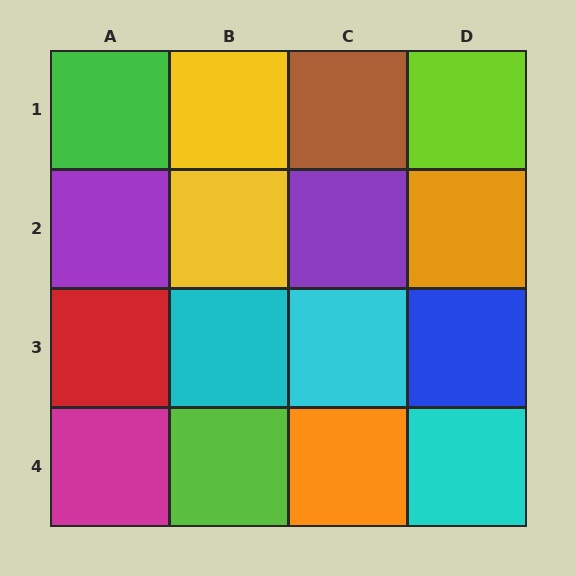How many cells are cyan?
3 cells are cyan.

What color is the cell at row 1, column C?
Brown.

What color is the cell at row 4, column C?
Orange.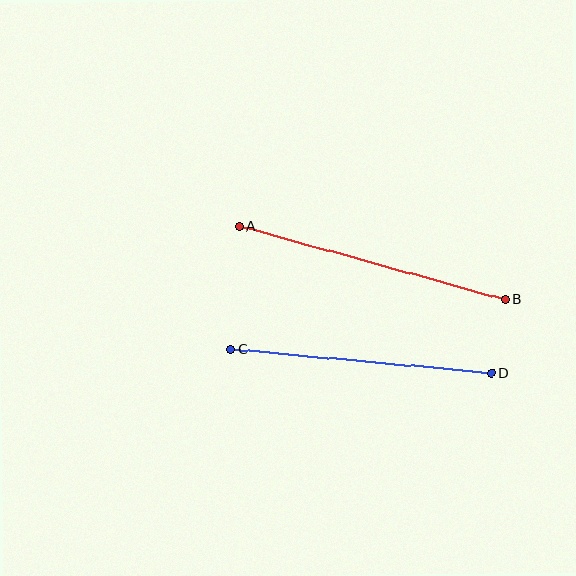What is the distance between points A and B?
The distance is approximately 276 pixels.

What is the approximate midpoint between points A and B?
The midpoint is at approximately (373, 263) pixels.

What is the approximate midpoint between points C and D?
The midpoint is at approximately (361, 361) pixels.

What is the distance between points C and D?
The distance is approximately 262 pixels.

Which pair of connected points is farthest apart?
Points A and B are farthest apart.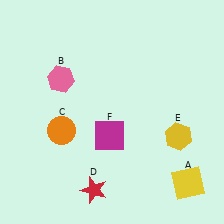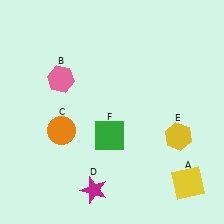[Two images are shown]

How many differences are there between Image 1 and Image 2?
There are 2 differences between the two images.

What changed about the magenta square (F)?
In Image 1, F is magenta. In Image 2, it changed to green.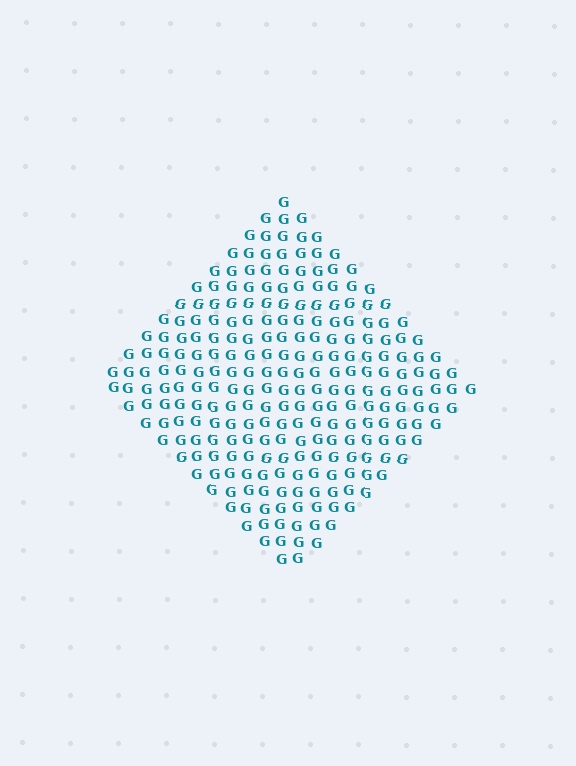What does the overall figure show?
The overall figure shows a diamond.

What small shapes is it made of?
It is made of small letter G's.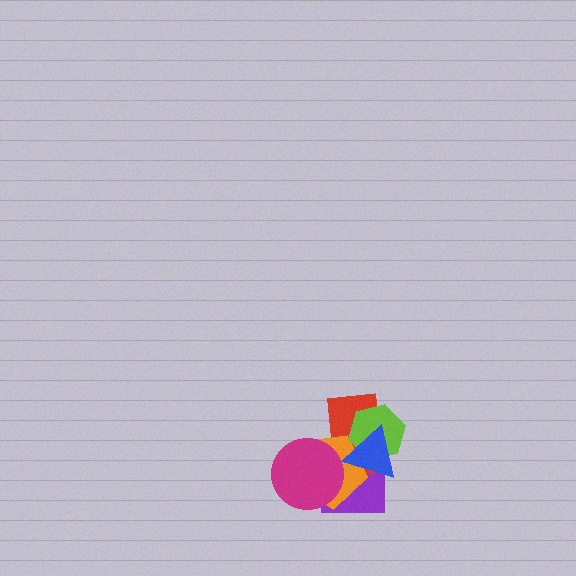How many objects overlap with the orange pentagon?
5 objects overlap with the orange pentagon.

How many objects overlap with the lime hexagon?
4 objects overlap with the lime hexagon.